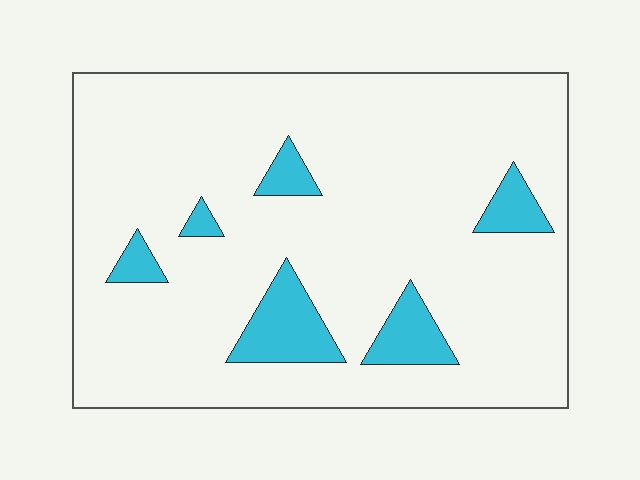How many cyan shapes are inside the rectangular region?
6.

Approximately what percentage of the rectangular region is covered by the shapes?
Approximately 10%.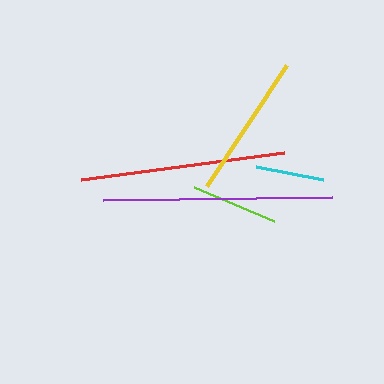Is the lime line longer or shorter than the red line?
The red line is longer than the lime line.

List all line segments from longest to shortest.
From longest to shortest: purple, red, yellow, lime, cyan.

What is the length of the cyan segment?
The cyan segment is approximately 69 pixels long.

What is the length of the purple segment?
The purple segment is approximately 230 pixels long.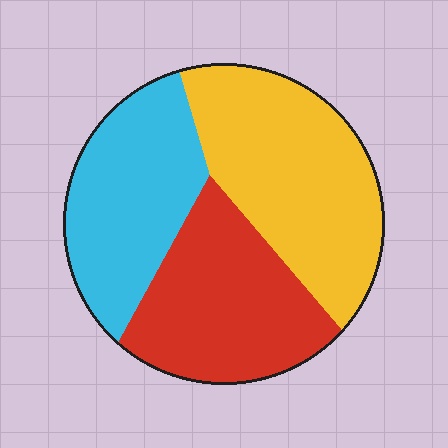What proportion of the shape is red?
Red covers roughly 30% of the shape.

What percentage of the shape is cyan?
Cyan covers roughly 30% of the shape.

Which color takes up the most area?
Yellow, at roughly 40%.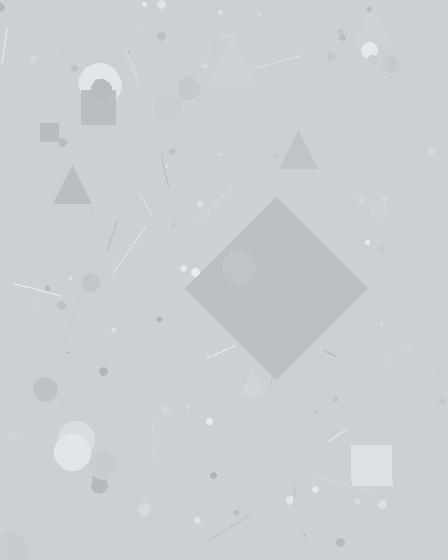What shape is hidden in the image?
A diamond is hidden in the image.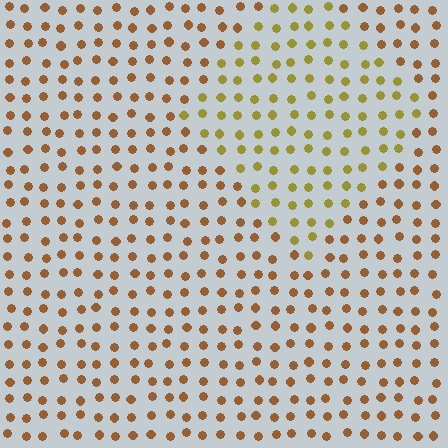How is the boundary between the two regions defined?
The boundary is defined purely by a slight shift in hue (about 32 degrees). Spacing, size, and orientation are identical on both sides.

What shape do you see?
I see a diamond.